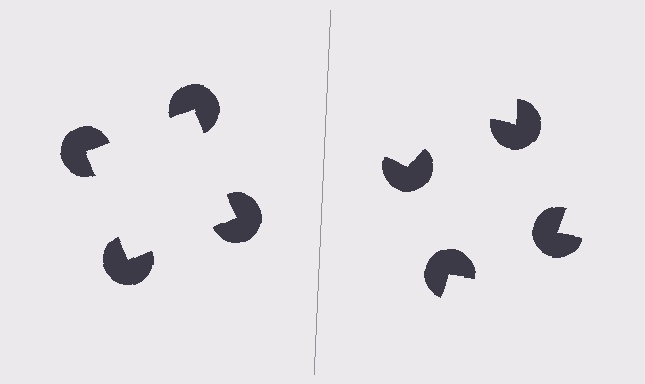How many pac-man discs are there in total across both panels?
8 — 4 on each side.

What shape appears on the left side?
An illusory square.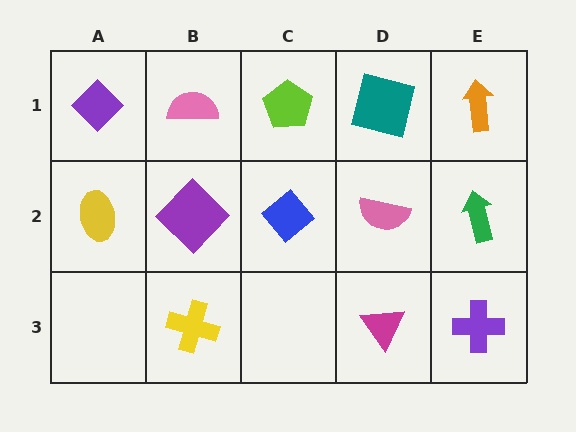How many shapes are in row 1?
5 shapes.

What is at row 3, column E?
A purple cross.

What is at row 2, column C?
A blue diamond.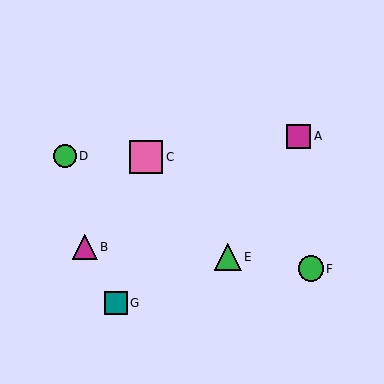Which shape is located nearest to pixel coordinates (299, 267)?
The green circle (labeled F) at (311, 269) is nearest to that location.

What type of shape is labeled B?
Shape B is a magenta triangle.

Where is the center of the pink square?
The center of the pink square is at (146, 157).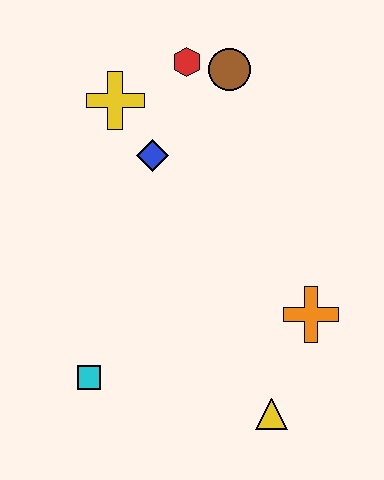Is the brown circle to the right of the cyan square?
Yes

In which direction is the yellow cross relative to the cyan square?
The yellow cross is above the cyan square.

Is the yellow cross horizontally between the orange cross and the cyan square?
Yes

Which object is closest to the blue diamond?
The yellow cross is closest to the blue diamond.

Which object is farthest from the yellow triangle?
The red hexagon is farthest from the yellow triangle.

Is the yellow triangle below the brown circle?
Yes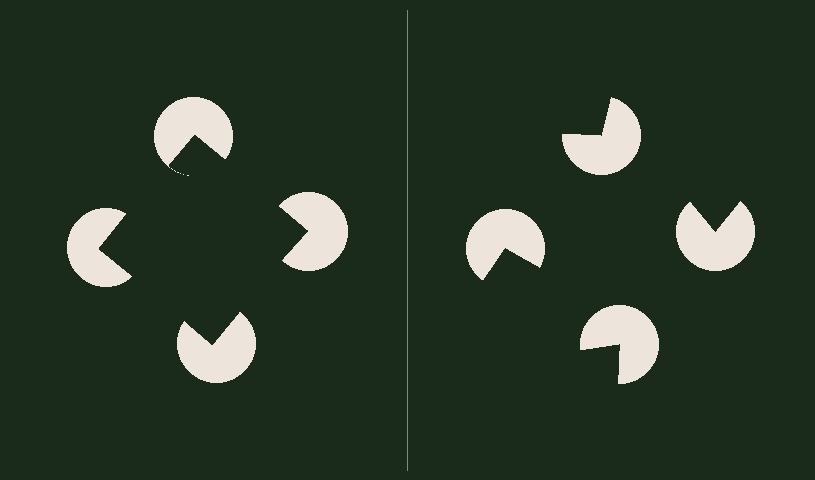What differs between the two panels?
The pac-man discs are positioned identically on both sides; only the wedge orientations differ. On the left they align to a square; on the right they are misaligned.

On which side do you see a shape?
An illusory square appears on the left side. On the right side the wedge cuts are rotated, so no coherent shape forms.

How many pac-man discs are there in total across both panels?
8 — 4 on each side.